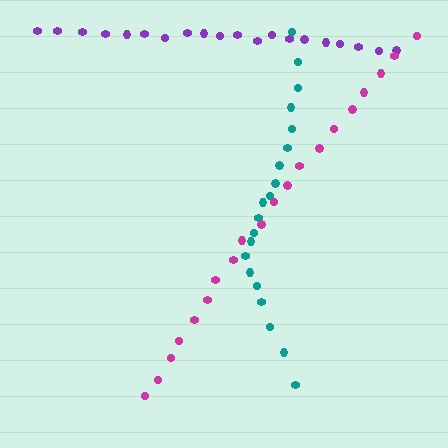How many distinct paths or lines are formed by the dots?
There are 3 distinct paths.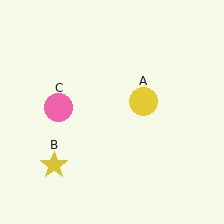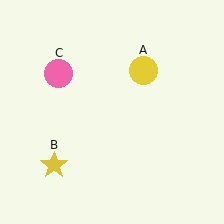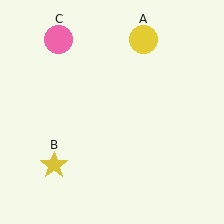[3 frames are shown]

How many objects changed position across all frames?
2 objects changed position: yellow circle (object A), pink circle (object C).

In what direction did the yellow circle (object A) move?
The yellow circle (object A) moved up.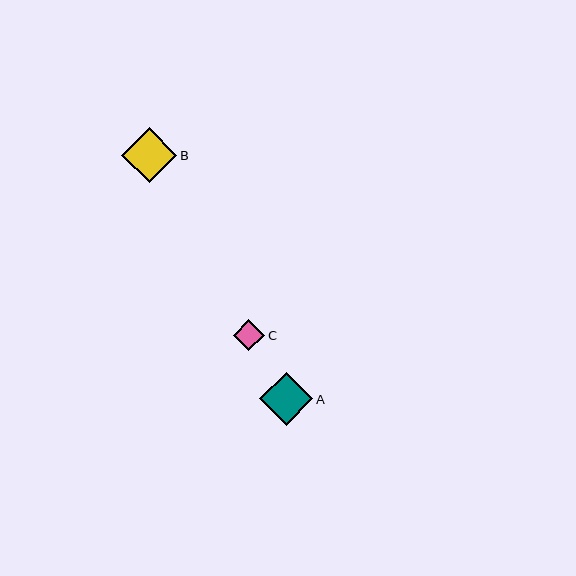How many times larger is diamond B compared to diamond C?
Diamond B is approximately 1.8 times the size of diamond C.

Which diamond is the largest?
Diamond B is the largest with a size of approximately 55 pixels.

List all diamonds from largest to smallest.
From largest to smallest: B, A, C.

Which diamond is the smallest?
Diamond C is the smallest with a size of approximately 32 pixels.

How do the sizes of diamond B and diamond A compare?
Diamond B and diamond A are approximately the same size.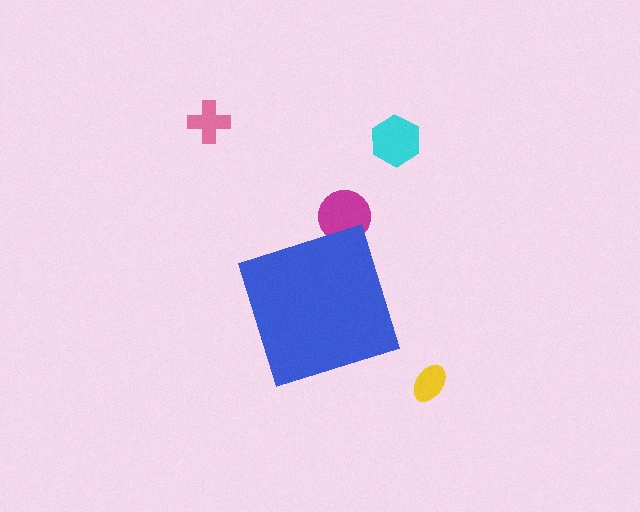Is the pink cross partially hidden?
No, the pink cross is fully visible.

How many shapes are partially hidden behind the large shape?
1 shape is partially hidden.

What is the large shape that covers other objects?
A blue diamond.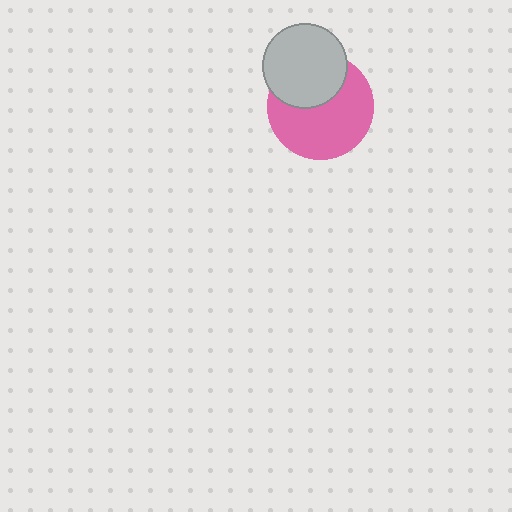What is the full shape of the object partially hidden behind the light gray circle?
The partially hidden object is a pink circle.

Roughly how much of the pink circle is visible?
About half of it is visible (roughly 64%).